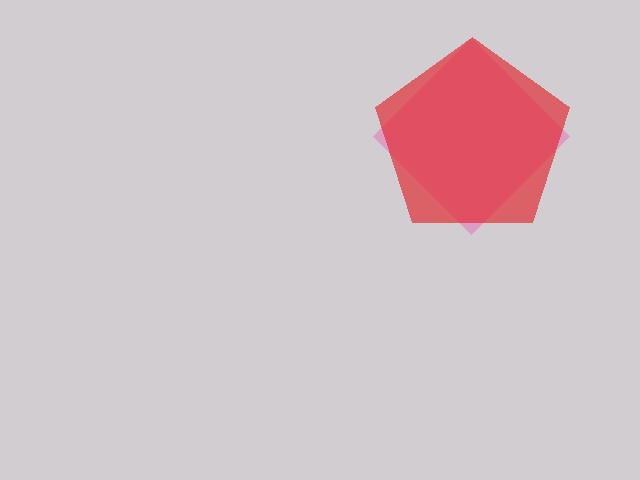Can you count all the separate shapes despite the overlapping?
Yes, there are 2 separate shapes.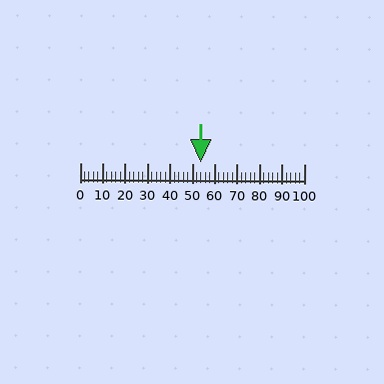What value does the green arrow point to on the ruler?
The green arrow points to approximately 54.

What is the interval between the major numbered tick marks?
The major tick marks are spaced 10 units apart.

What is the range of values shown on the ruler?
The ruler shows values from 0 to 100.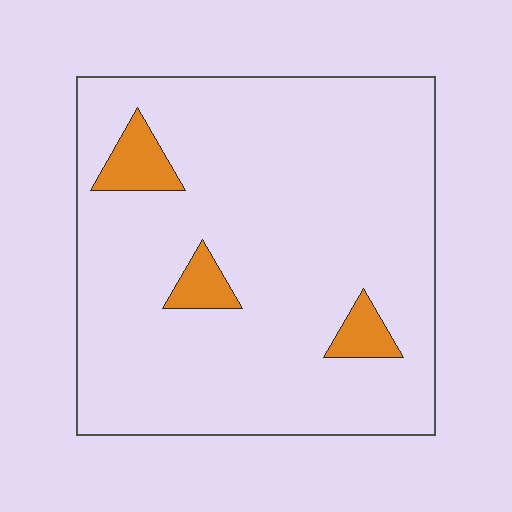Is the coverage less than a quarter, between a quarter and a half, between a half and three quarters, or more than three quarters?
Less than a quarter.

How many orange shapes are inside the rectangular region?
3.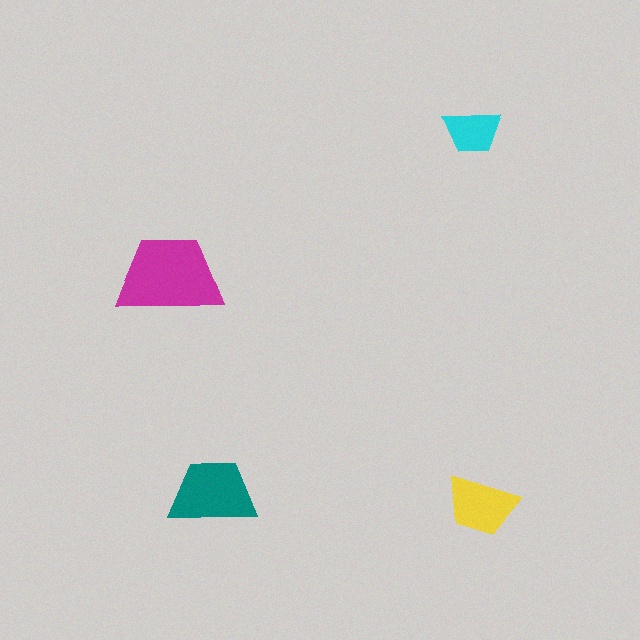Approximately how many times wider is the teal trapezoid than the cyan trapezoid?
About 1.5 times wider.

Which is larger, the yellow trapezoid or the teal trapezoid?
The teal one.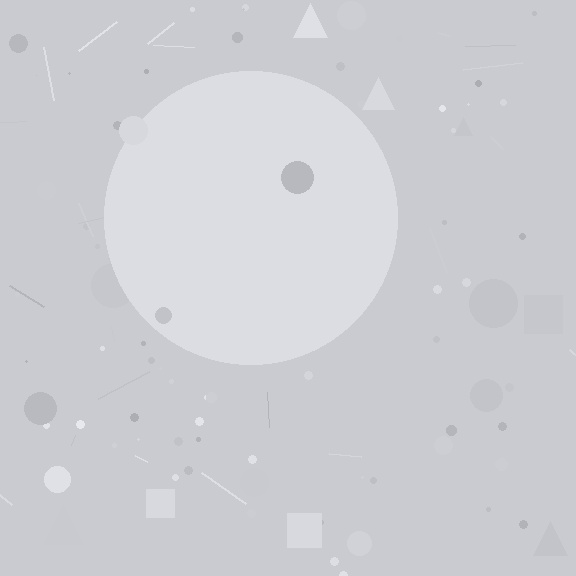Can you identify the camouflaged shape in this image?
The camouflaged shape is a circle.